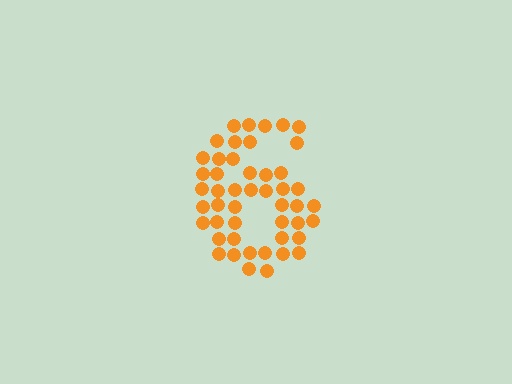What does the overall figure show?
The overall figure shows the digit 6.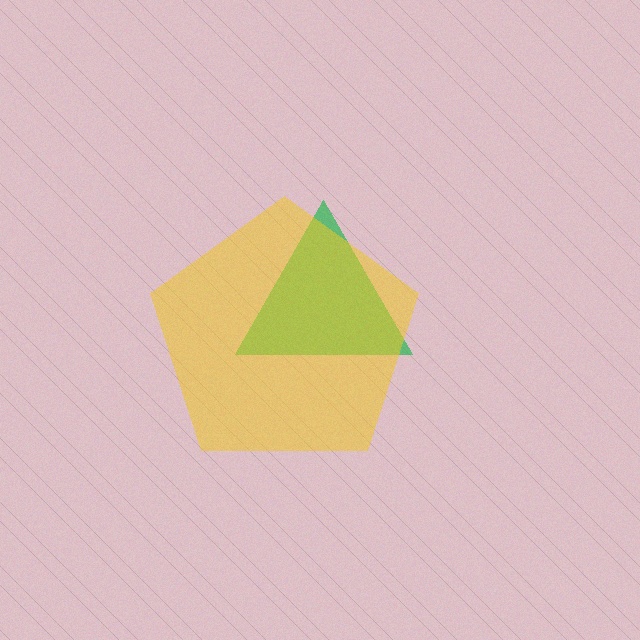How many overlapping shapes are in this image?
There are 2 overlapping shapes in the image.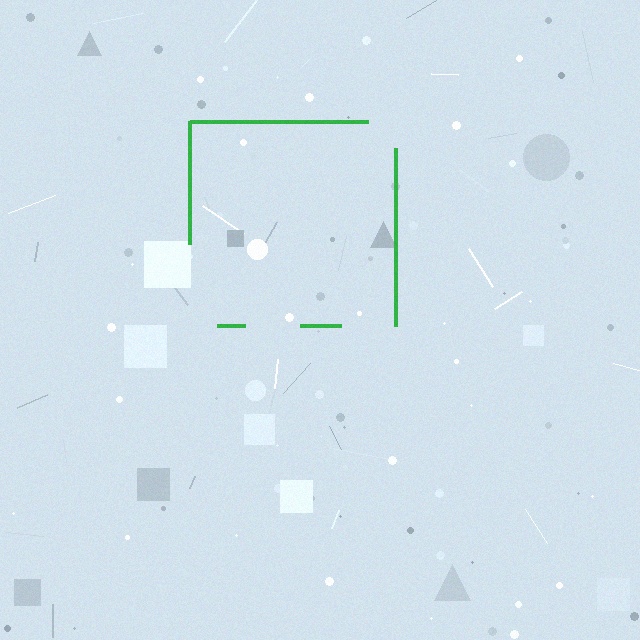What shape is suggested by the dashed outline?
The dashed outline suggests a square.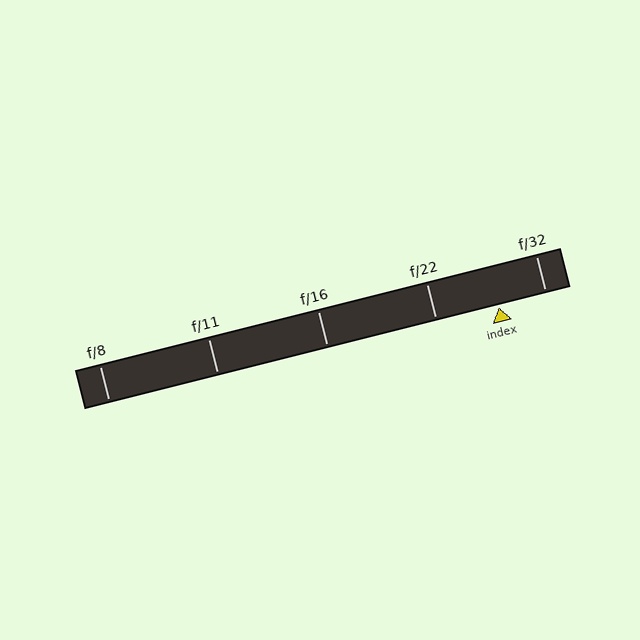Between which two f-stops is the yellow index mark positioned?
The index mark is between f/22 and f/32.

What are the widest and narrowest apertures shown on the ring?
The widest aperture shown is f/8 and the narrowest is f/32.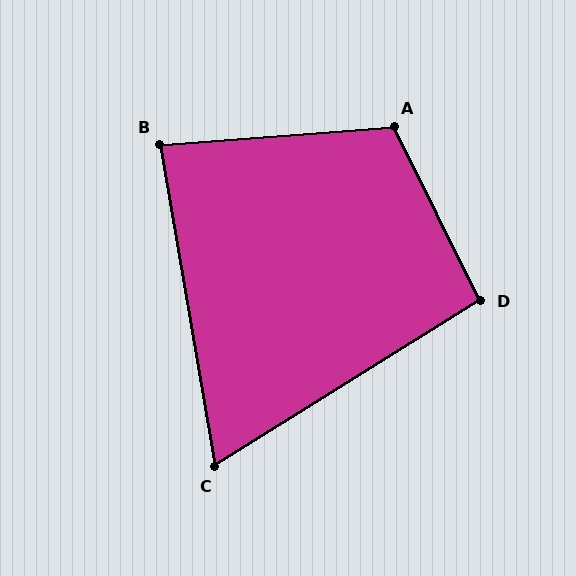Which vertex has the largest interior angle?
A, at approximately 112 degrees.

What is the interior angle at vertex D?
Approximately 96 degrees (obtuse).